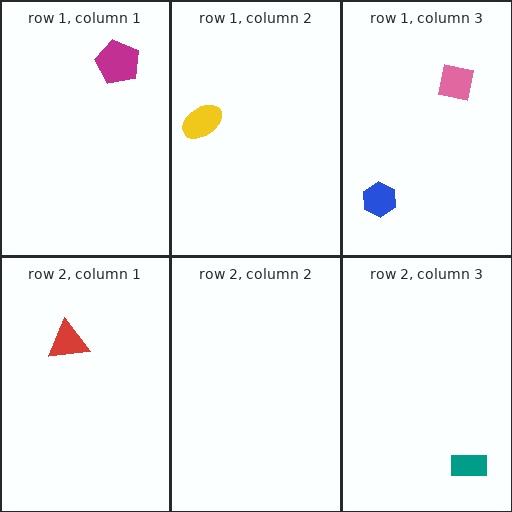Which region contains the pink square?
The row 1, column 3 region.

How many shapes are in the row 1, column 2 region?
1.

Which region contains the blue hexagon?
The row 1, column 3 region.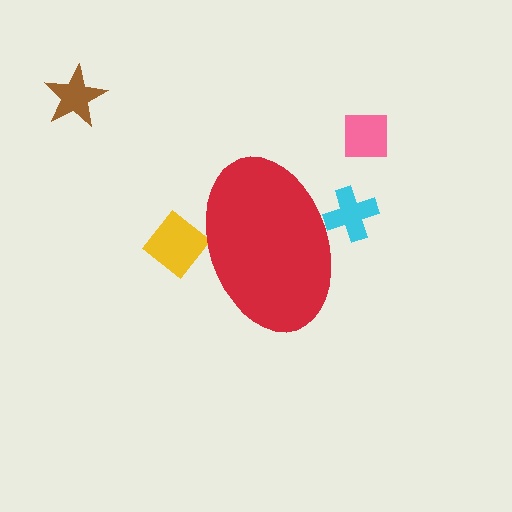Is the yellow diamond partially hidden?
Yes, the yellow diamond is partially hidden behind the red ellipse.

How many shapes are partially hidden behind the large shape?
2 shapes are partially hidden.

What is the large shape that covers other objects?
A red ellipse.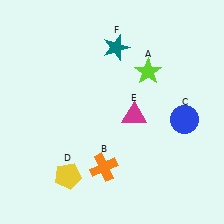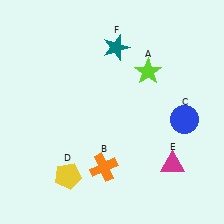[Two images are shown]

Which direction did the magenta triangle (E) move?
The magenta triangle (E) moved down.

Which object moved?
The magenta triangle (E) moved down.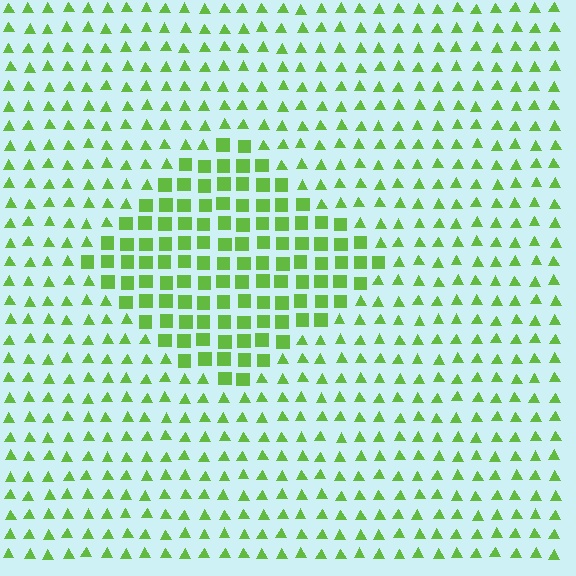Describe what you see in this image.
The image is filled with small lime elements arranged in a uniform grid. A diamond-shaped region contains squares, while the surrounding area contains triangles. The boundary is defined purely by the change in element shape.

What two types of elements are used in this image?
The image uses squares inside the diamond region and triangles outside it.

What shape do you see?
I see a diamond.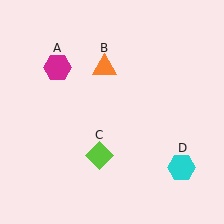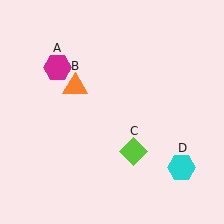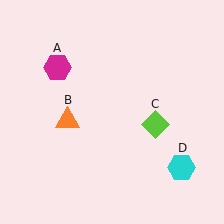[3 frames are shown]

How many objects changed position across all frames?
2 objects changed position: orange triangle (object B), lime diamond (object C).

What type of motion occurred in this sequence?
The orange triangle (object B), lime diamond (object C) rotated counterclockwise around the center of the scene.